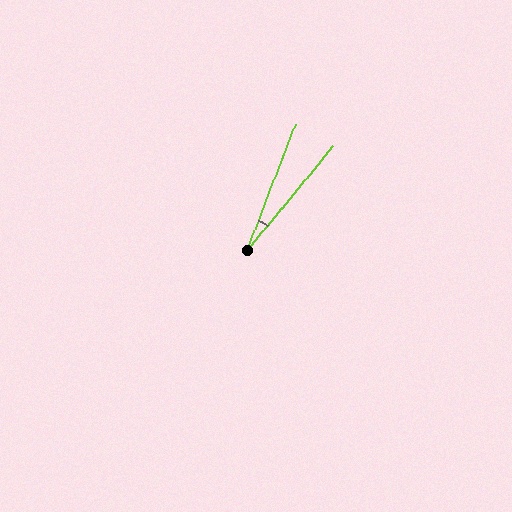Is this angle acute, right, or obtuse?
It is acute.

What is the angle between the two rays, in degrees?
Approximately 19 degrees.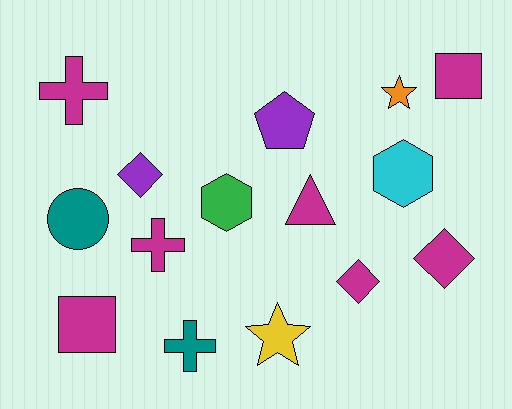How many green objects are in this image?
There is 1 green object.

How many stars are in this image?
There are 2 stars.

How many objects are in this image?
There are 15 objects.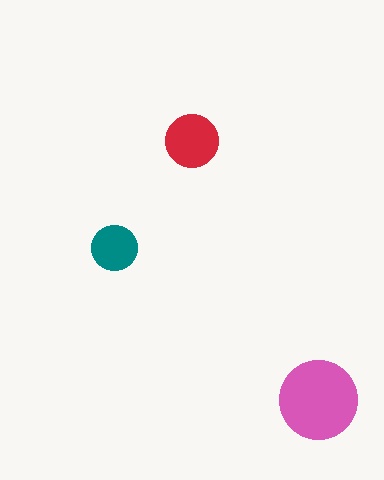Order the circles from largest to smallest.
the pink one, the red one, the teal one.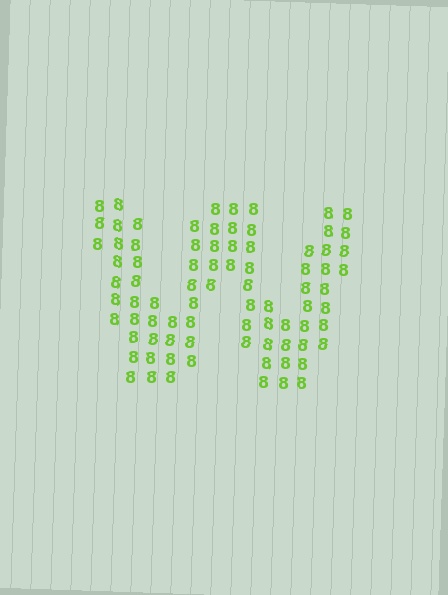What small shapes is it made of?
It is made of small digit 8's.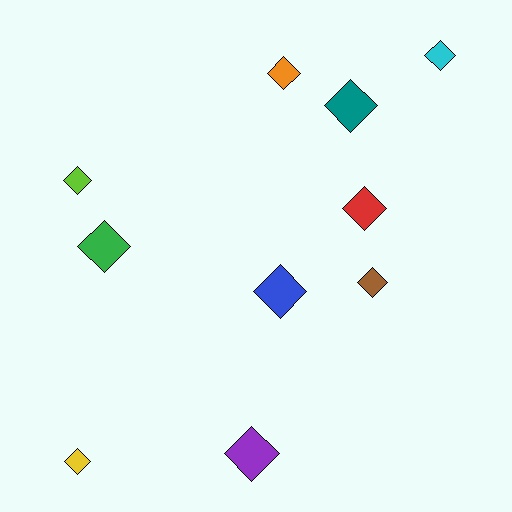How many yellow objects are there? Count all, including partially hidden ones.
There is 1 yellow object.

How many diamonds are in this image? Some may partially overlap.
There are 10 diamonds.